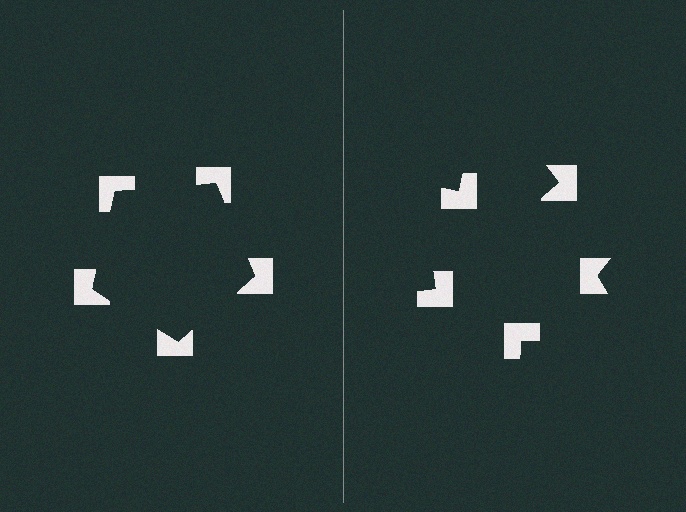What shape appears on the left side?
An illusory pentagon.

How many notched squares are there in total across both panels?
10 — 5 on each side.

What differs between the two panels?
The notched squares are positioned identically on both sides; only the wedge orientations differ. On the left they align to a pentagon; on the right they are misaligned.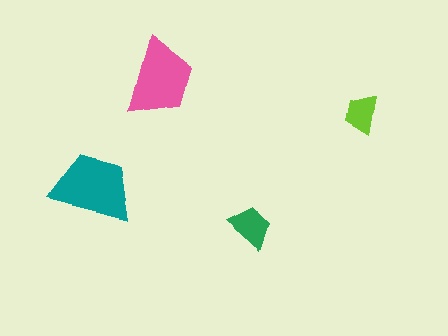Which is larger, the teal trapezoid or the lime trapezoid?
The teal one.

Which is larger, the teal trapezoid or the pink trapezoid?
The teal one.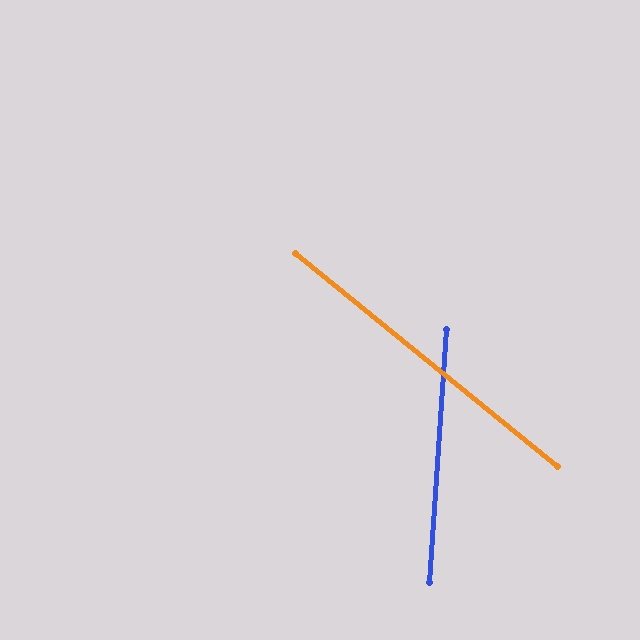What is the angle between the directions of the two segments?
Approximately 55 degrees.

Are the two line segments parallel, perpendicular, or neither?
Neither parallel nor perpendicular — they differ by about 55°.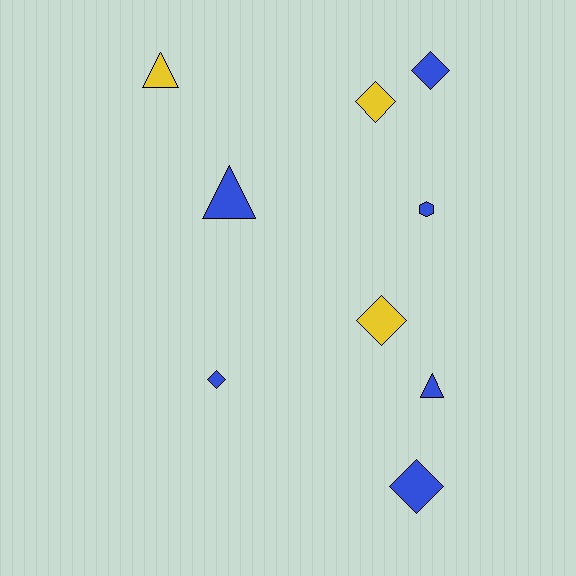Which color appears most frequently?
Blue, with 6 objects.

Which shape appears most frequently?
Diamond, with 5 objects.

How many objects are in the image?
There are 9 objects.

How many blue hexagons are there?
There is 1 blue hexagon.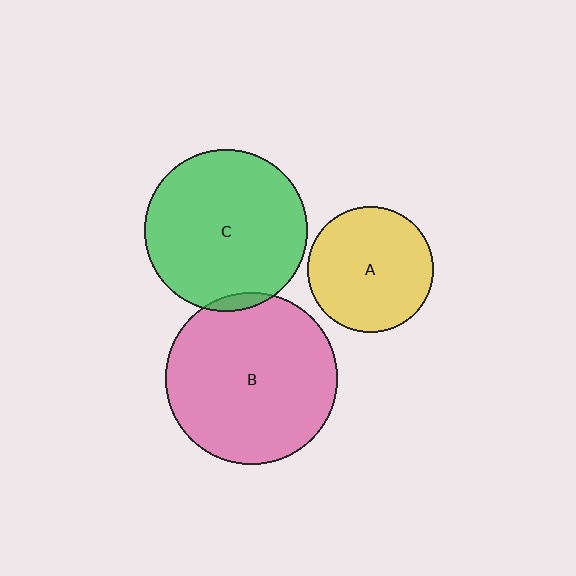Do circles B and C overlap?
Yes.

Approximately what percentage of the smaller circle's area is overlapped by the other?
Approximately 5%.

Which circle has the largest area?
Circle B (pink).